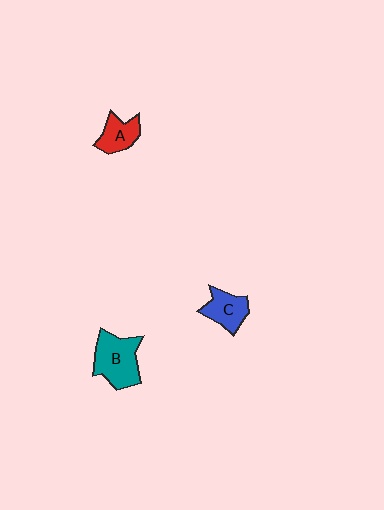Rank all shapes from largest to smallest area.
From largest to smallest: B (teal), C (blue), A (red).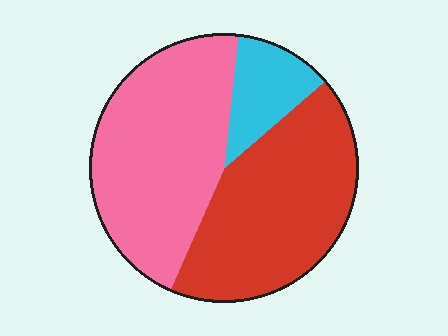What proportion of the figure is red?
Red covers 43% of the figure.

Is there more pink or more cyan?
Pink.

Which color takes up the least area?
Cyan, at roughly 10%.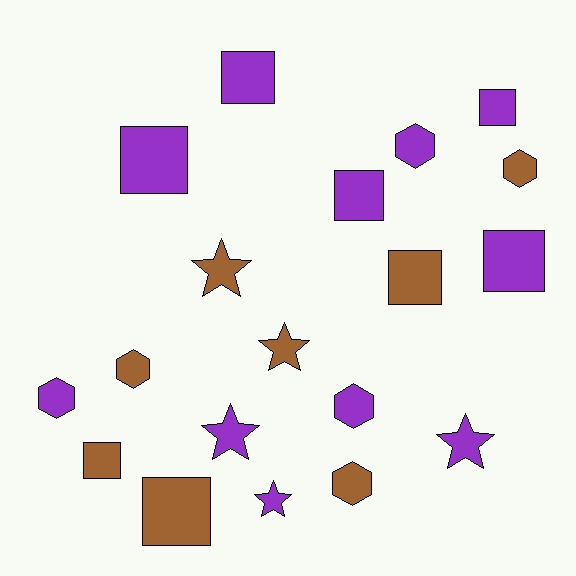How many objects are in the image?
There are 19 objects.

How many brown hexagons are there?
There are 3 brown hexagons.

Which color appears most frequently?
Purple, with 11 objects.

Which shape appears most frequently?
Square, with 8 objects.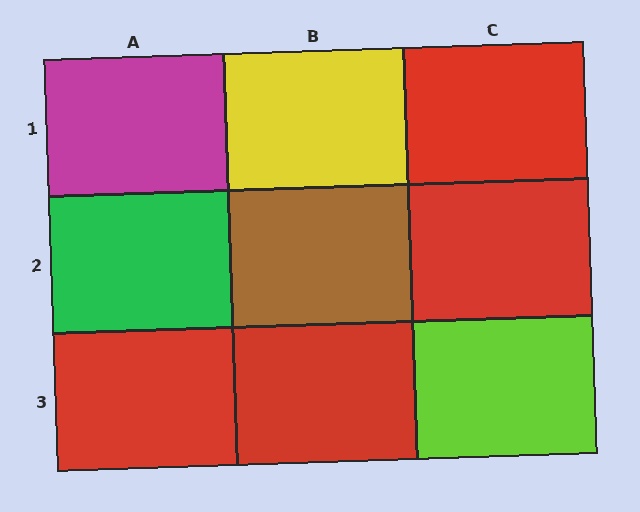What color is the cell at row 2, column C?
Red.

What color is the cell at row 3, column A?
Red.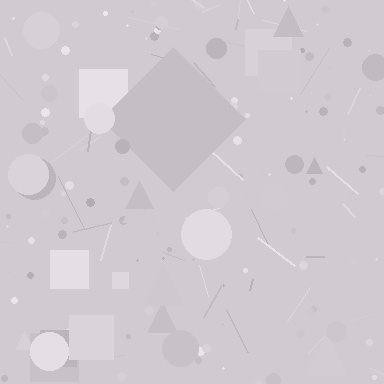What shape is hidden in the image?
A diamond is hidden in the image.